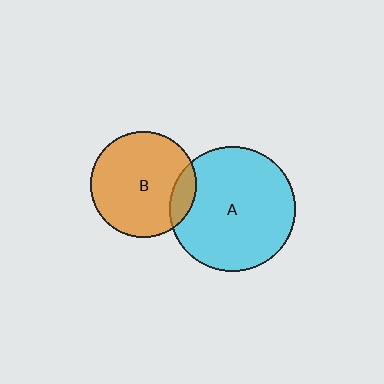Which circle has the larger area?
Circle A (cyan).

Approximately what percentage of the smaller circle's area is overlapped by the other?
Approximately 15%.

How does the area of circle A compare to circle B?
Approximately 1.4 times.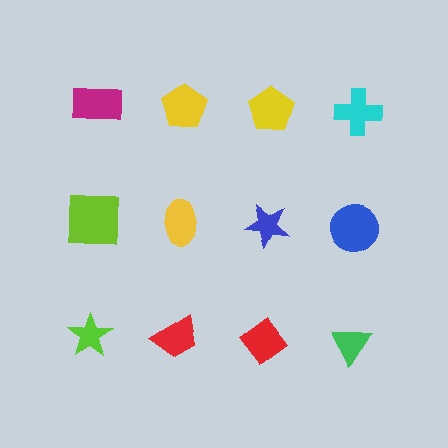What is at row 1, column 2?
A yellow pentagon.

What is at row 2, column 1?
A lime square.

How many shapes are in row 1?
4 shapes.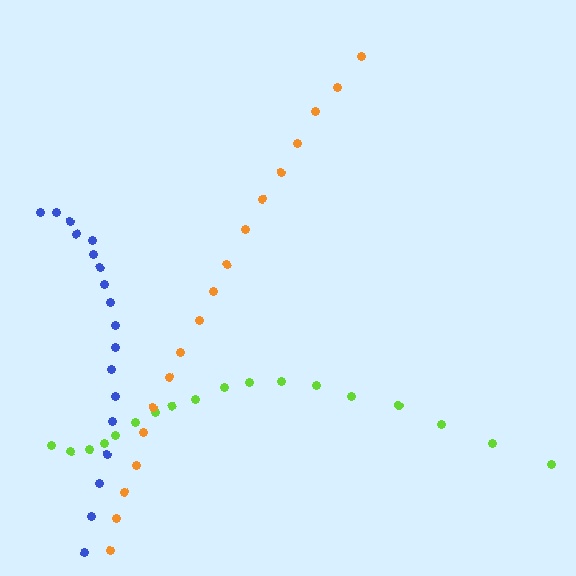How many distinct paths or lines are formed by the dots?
There are 3 distinct paths.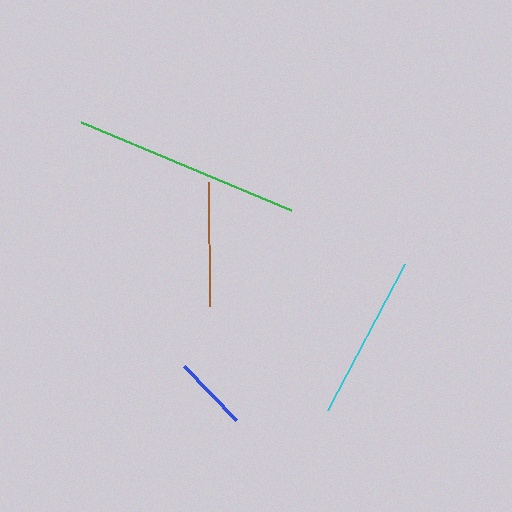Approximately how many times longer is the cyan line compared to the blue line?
The cyan line is approximately 2.2 times the length of the blue line.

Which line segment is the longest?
The green line is the longest at approximately 228 pixels.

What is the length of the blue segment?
The blue segment is approximately 74 pixels long.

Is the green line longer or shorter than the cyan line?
The green line is longer than the cyan line.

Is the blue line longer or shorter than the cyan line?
The cyan line is longer than the blue line.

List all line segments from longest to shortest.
From longest to shortest: green, cyan, brown, blue.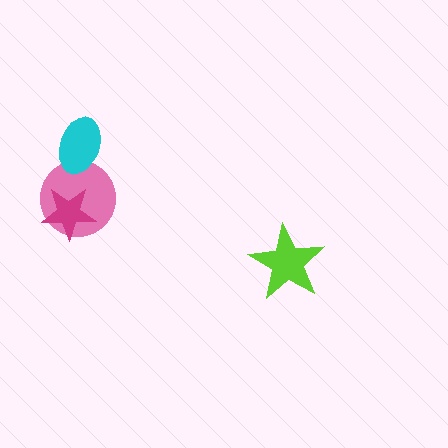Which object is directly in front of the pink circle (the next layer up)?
The magenta star is directly in front of the pink circle.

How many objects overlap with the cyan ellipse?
1 object overlaps with the cyan ellipse.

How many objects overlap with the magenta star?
1 object overlaps with the magenta star.